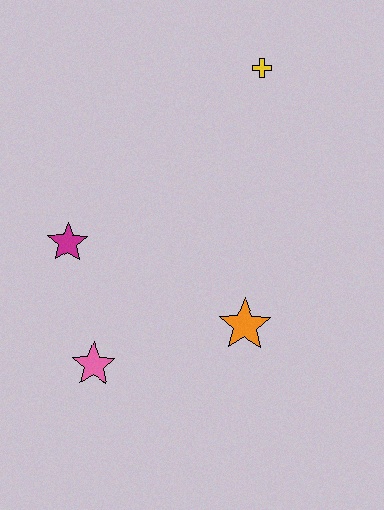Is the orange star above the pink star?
Yes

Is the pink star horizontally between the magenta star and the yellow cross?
Yes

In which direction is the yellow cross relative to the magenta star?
The yellow cross is to the right of the magenta star.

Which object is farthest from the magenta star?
The yellow cross is farthest from the magenta star.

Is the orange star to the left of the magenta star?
No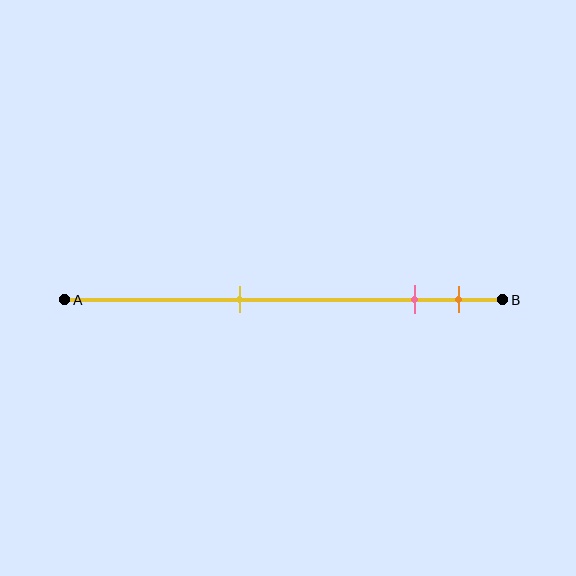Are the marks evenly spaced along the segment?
No, the marks are not evenly spaced.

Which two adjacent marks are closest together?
The pink and orange marks are the closest adjacent pair.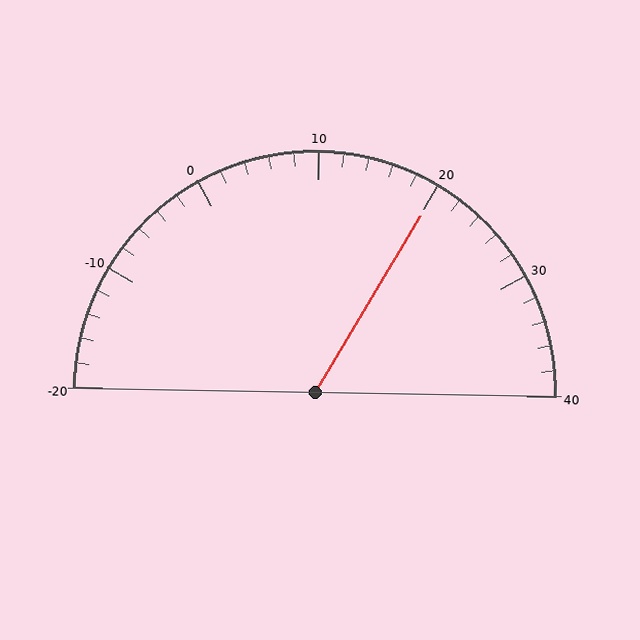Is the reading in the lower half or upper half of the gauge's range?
The reading is in the upper half of the range (-20 to 40).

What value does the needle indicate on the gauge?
The needle indicates approximately 20.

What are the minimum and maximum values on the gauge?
The gauge ranges from -20 to 40.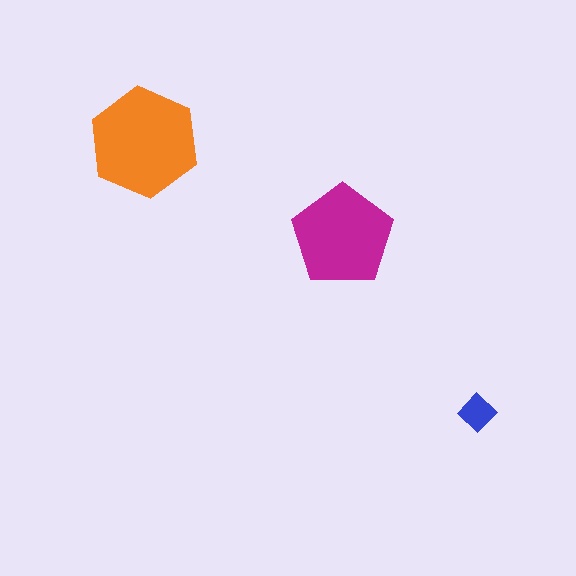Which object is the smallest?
The blue diamond.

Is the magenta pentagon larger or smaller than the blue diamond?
Larger.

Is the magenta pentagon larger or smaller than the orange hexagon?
Smaller.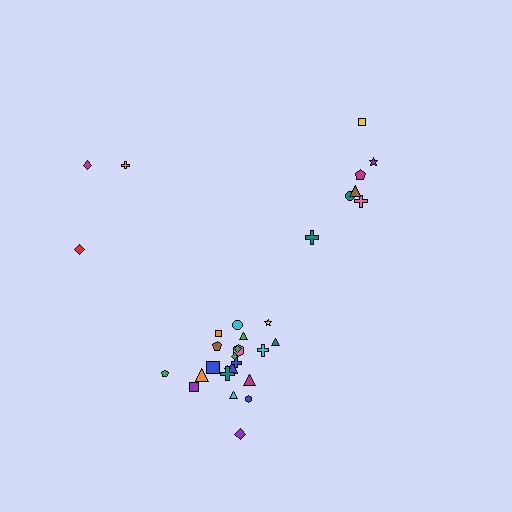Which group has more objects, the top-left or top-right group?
The top-right group.